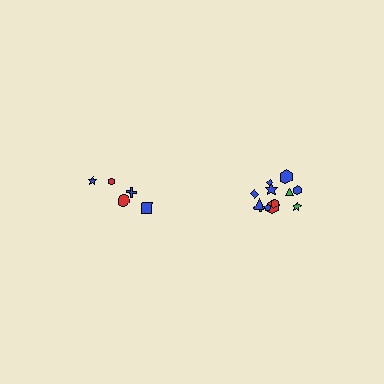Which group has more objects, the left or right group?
The right group.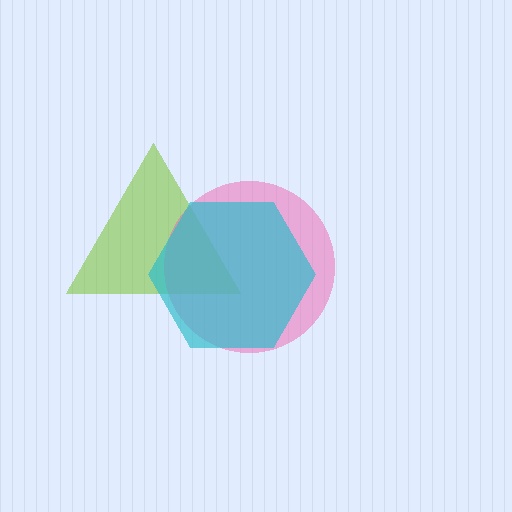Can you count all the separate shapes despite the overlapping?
Yes, there are 3 separate shapes.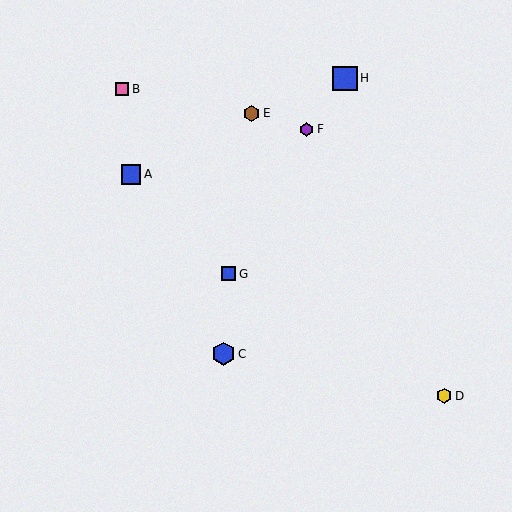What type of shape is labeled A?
Shape A is a blue square.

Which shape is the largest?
The blue square (labeled H) is the largest.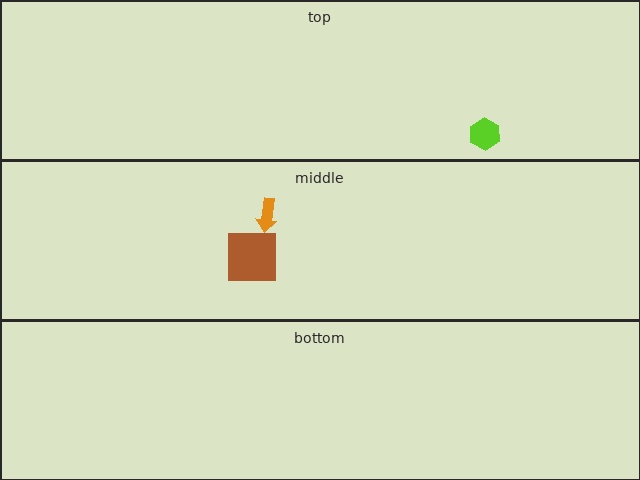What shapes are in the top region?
The lime hexagon.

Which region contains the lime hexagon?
The top region.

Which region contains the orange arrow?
The middle region.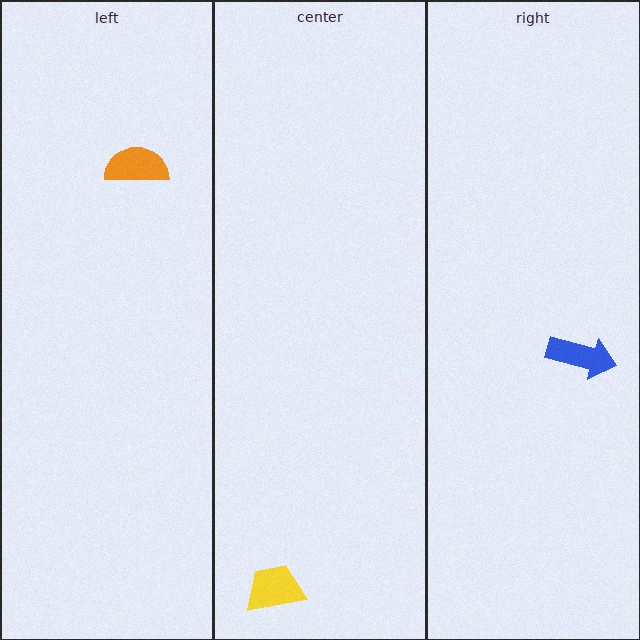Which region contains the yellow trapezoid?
The center region.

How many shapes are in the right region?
1.